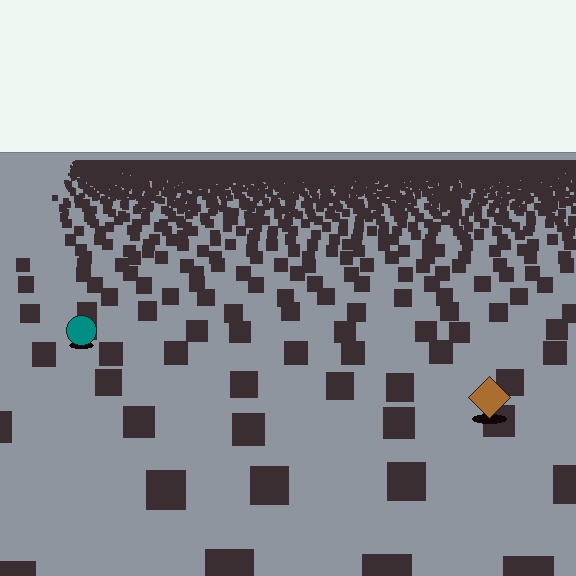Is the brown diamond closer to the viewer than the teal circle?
Yes. The brown diamond is closer — you can tell from the texture gradient: the ground texture is coarser near it.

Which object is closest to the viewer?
The brown diamond is closest. The texture marks near it are larger and more spread out.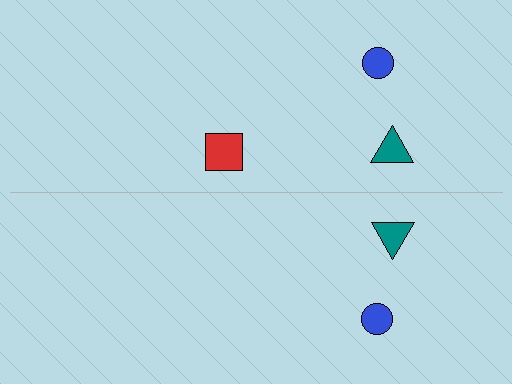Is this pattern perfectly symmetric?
No, the pattern is not perfectly symmetric. A red square is missing from the bottom side.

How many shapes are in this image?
There are 5 shapes in this image.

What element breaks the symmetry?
A red square is missing from the bottom side.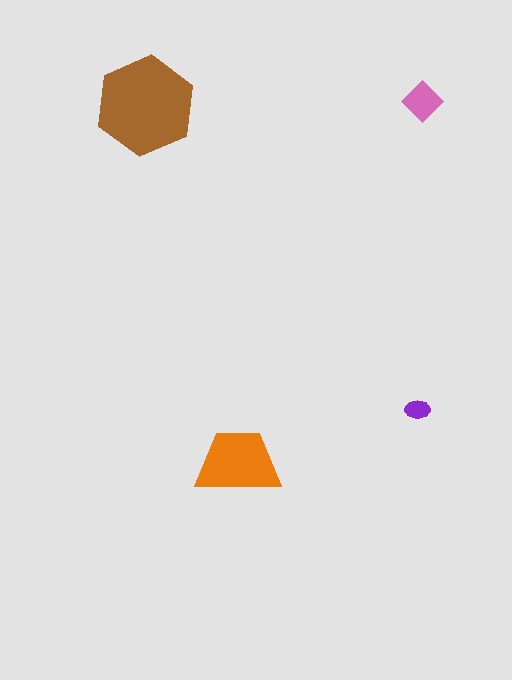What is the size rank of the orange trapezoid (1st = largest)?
2nd.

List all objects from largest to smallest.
The brown hexagon, the orange trapezoid, the pink diamond, the purple ellipse.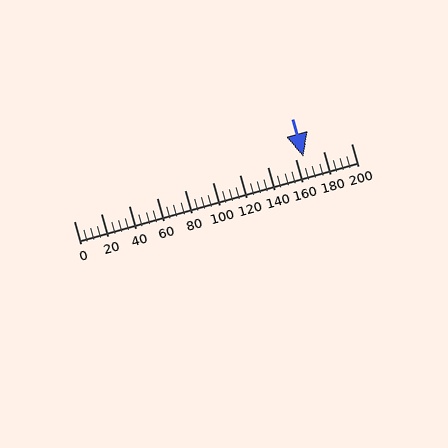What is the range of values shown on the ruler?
The ruler shows values from 0 to 200.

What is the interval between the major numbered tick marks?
The major tick marks are spaced 20 units apart.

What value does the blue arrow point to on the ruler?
The blue arrow points to approximately 166.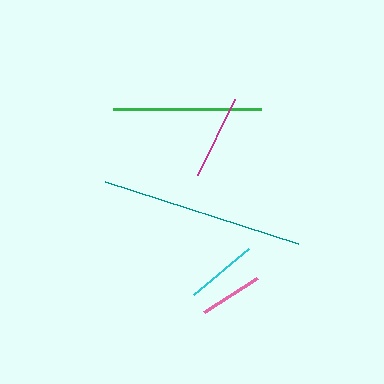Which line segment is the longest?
The teal line is the longest at approximately 203 pixels.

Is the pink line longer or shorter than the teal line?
The teal line is longer than the pink line.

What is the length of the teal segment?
The teal segment is approximately 203 pixels long.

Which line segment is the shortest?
The pink line is the shortest at approximately 63 pixels.